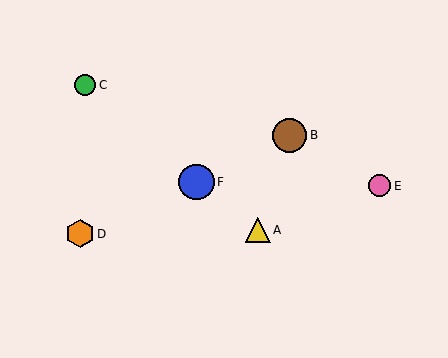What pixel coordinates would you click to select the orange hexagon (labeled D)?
Click at (80, 234) to select the orange hexagon D.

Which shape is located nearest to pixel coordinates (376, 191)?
The pink circle (labeled E) at (380, 186) is nearest to that location.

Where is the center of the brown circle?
The center of the brown circle is at (290, 135).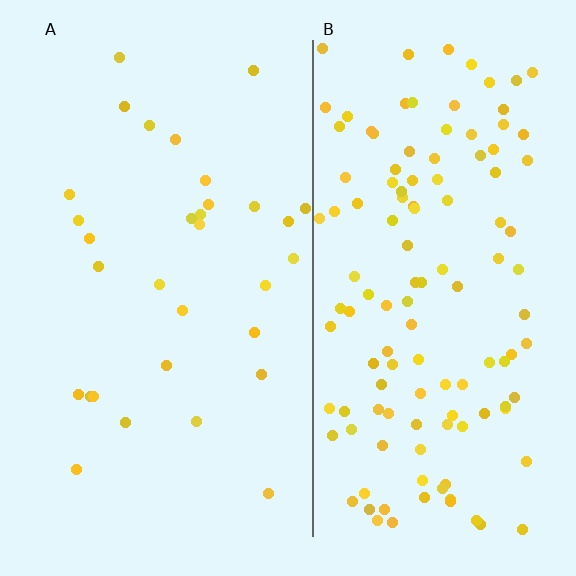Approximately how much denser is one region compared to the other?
Approximately 4.0× — region B over region A.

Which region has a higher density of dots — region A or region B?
B (the right).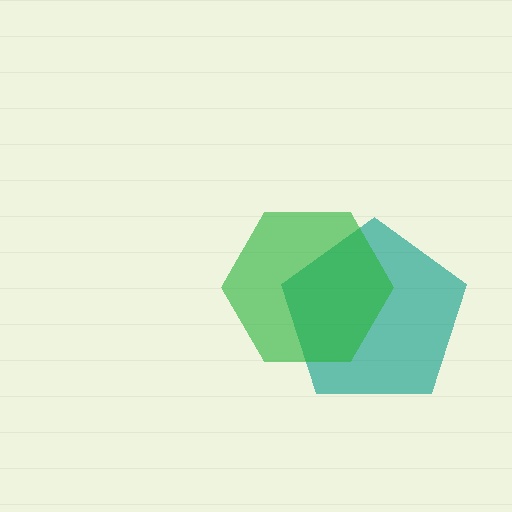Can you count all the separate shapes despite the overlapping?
Yes, there are 2 separate shapes.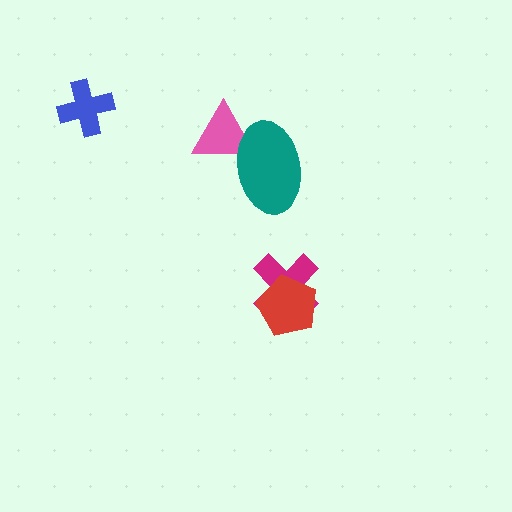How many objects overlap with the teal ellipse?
1 object overlaps with the teal ellipse.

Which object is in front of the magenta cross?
The red pentagon is in front of the magenta cross.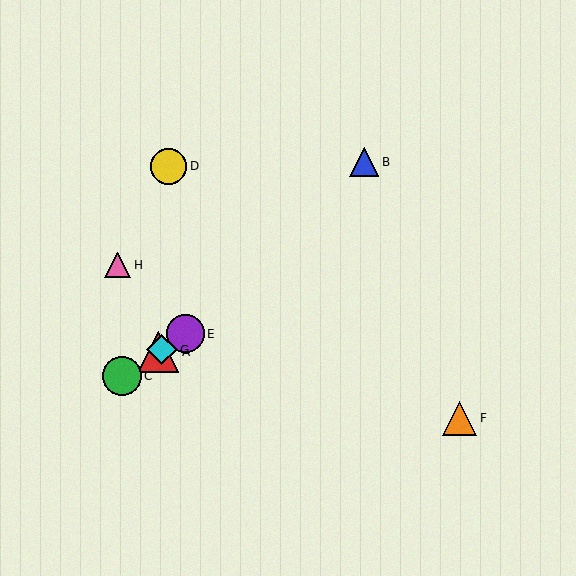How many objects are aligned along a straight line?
4 objects (A, C, E, G) are aligned along a straight line.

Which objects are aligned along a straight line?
Objects A, C, E, G are aligned along a straight line.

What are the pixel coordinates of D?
Object D is at (169, 166).